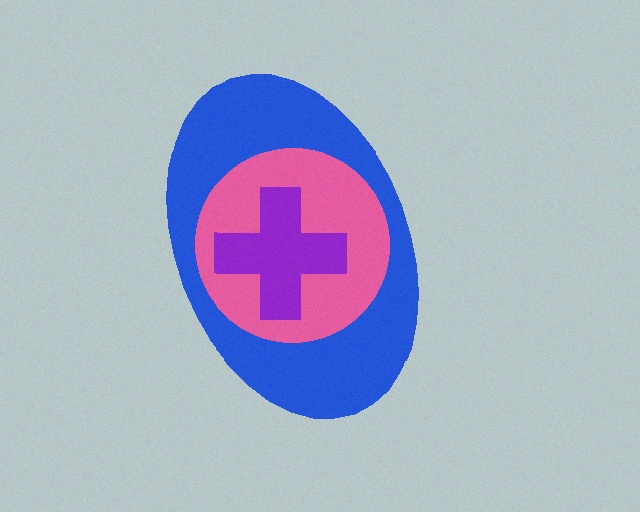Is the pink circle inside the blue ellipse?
Yes.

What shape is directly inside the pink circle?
The purple cross.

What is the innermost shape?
The purple cross.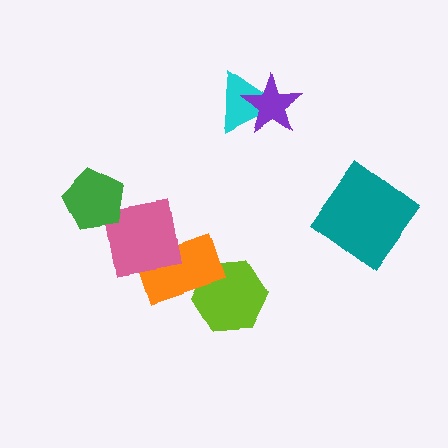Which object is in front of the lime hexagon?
The orange rectangle is in front of the lime hexagon.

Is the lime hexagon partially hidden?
Yes, it is partially covered by another shape.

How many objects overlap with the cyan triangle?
1 object overlaps with the cyan triangle.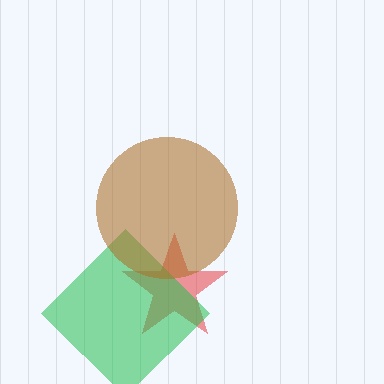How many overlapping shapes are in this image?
There are 3 overlapping shapes in the image.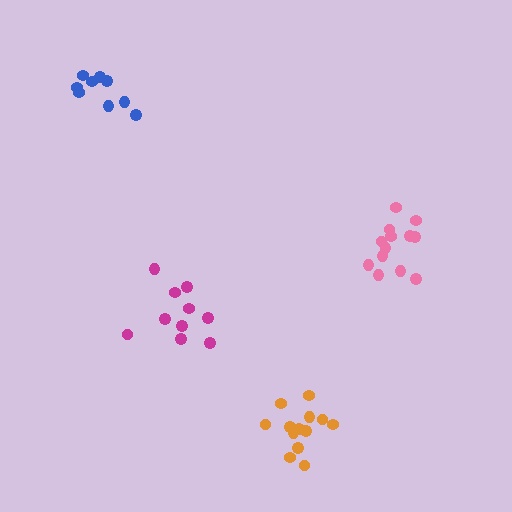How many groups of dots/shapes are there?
There are 4 groups.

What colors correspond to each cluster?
The clusters are colored: orange, blue, magenta, pink.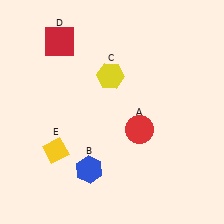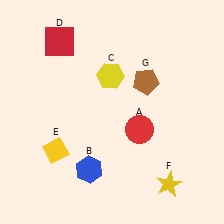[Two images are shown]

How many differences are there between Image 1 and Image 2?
There are 2 differences between the two images.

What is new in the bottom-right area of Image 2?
A yellow star (F) was added in the bottom-right area of Image 2.